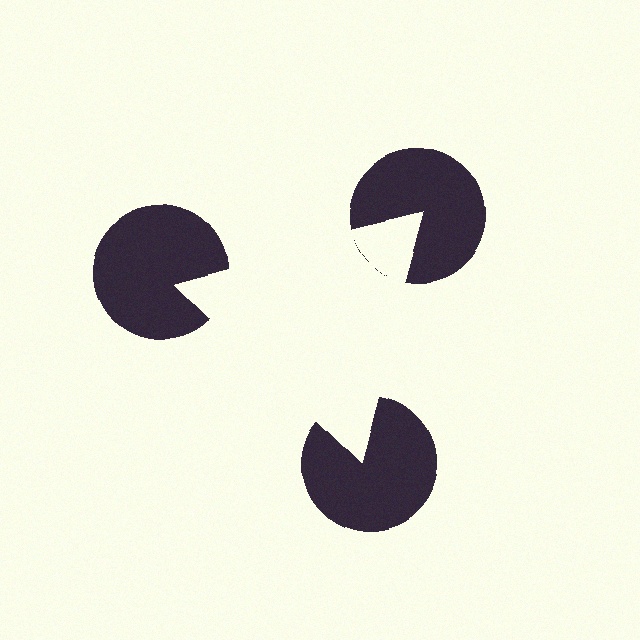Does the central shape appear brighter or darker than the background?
It typically appears slightly brighter than the background, even though no actual brightness change is drawn.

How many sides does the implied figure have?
3 sides.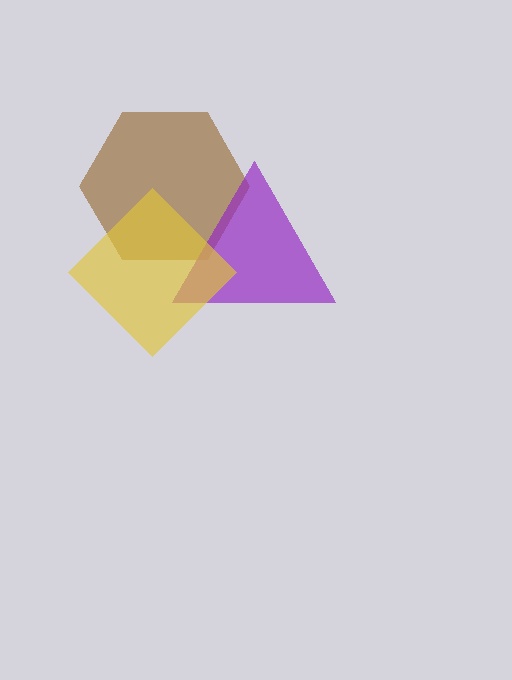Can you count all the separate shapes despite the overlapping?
Yes, there are 3 separate shapes.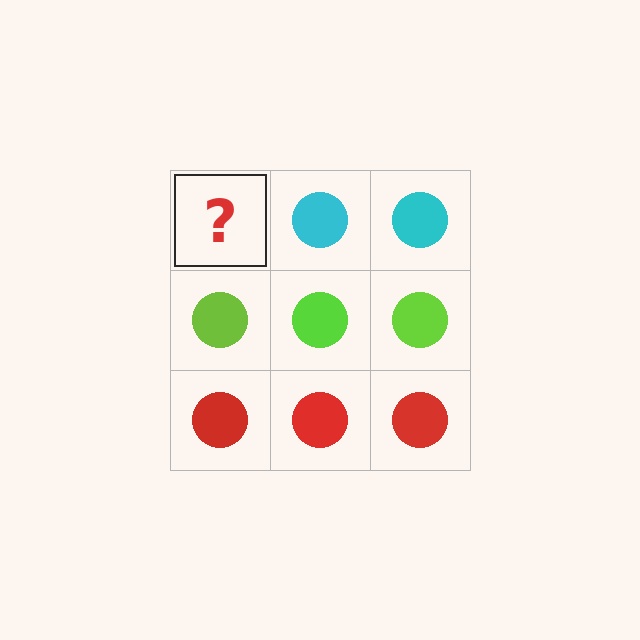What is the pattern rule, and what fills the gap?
The rule is that each row has a consistent color. The gap should be filled with a cyan circle.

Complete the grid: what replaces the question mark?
The question mark should be replaced with a cyan circle.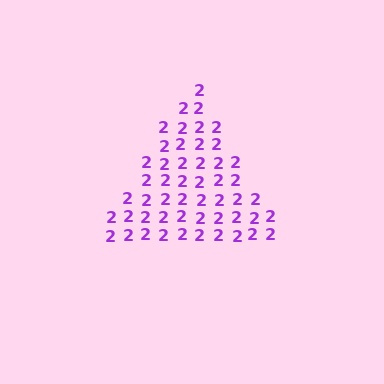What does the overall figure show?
The overall figure shows a triangle.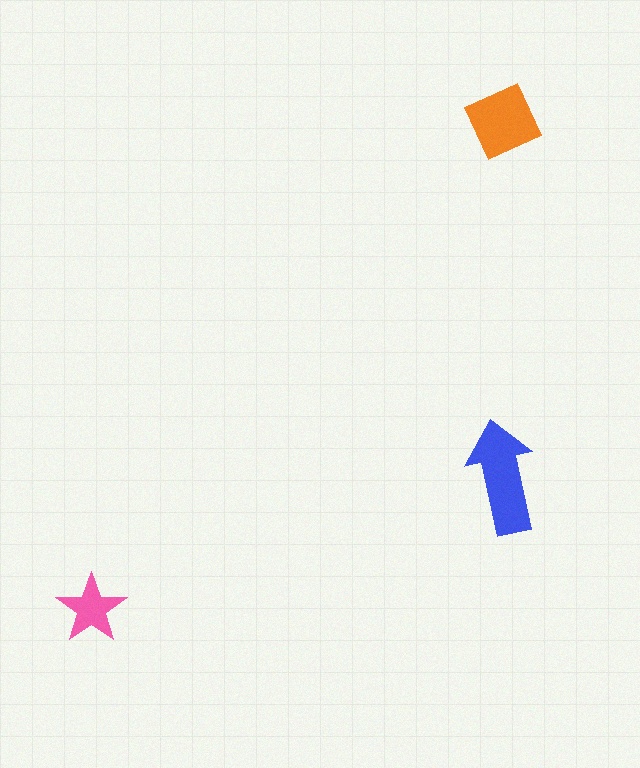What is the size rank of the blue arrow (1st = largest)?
1st.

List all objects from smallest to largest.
The pink star, the orange diamond, the blue arrow.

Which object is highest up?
The orange diamond is topmost.